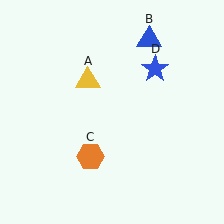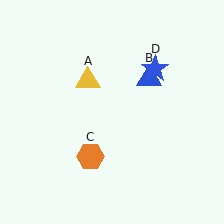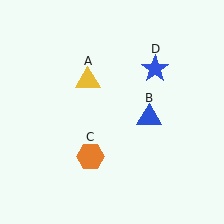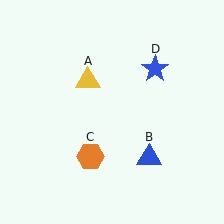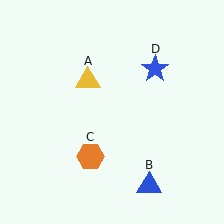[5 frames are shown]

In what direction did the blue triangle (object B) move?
The blue triangle (object B) moved down.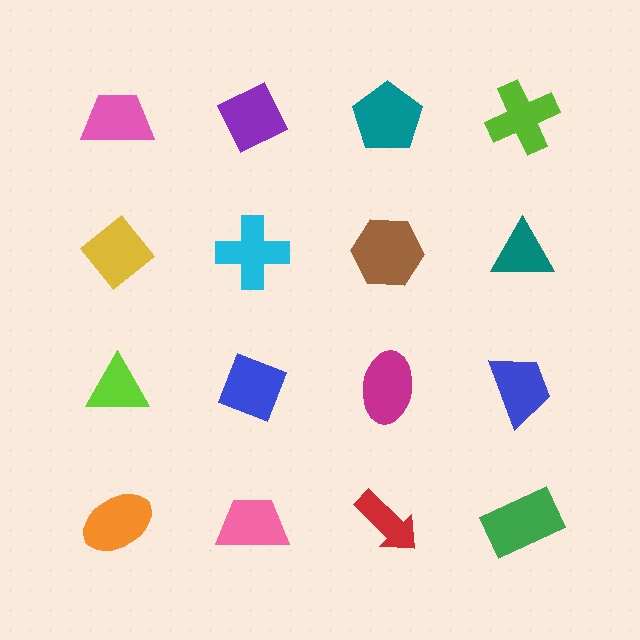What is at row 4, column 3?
A red arrow.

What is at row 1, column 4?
A lime cross.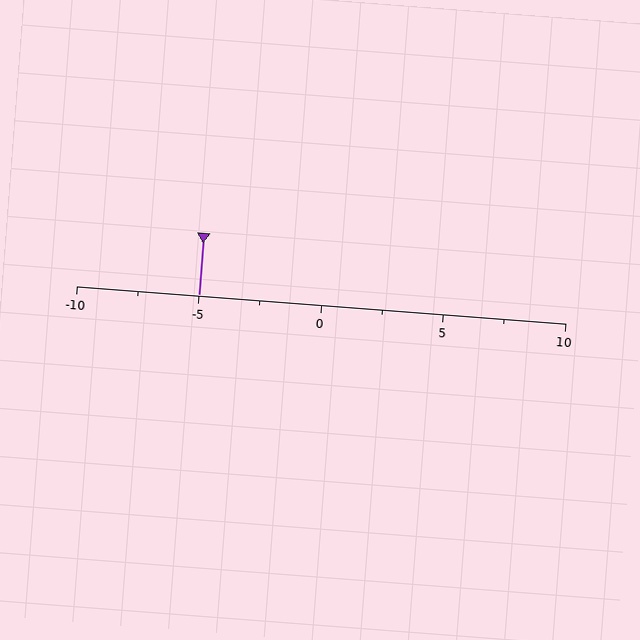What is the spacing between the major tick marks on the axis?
The major ticks are spaced 5 apart.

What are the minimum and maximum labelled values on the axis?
The axis runs from -10 to 10.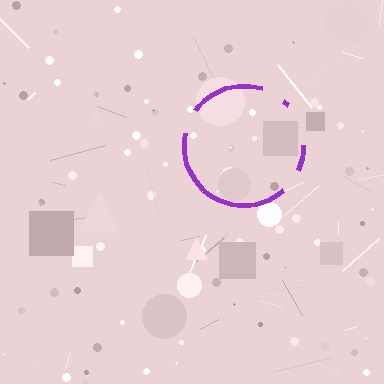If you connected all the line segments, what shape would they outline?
They would outline a circle.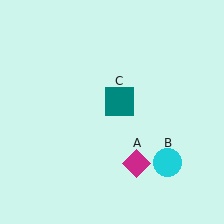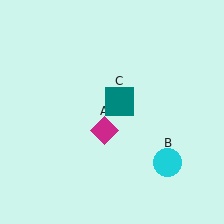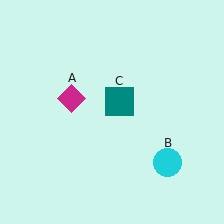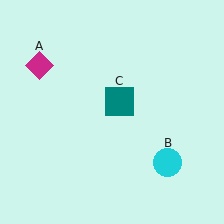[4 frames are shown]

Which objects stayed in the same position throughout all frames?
Cyan circle (object B) and teal square (object C) remained stationary.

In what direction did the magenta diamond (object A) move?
The magenta diamond (object A) moved up and to the left.